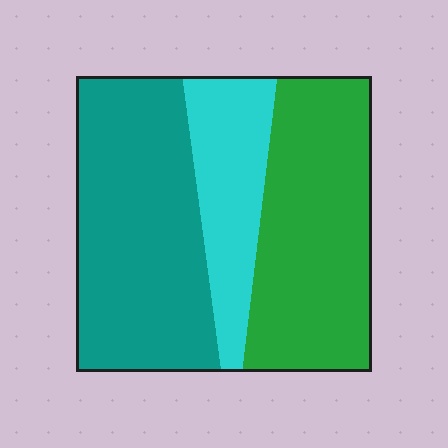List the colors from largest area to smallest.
From largest to smallest: teal, green, cyan.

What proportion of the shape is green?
Green takes up between a quarter and a half of the shape.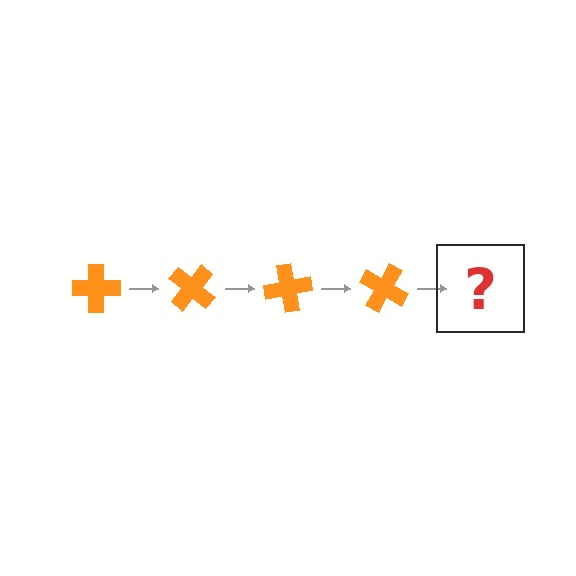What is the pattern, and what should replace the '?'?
The pattern is that the cross rotates 40 degrees each step. The '?' should be an orange cross rotated 160 degrees.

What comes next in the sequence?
The next element should be an orange cross rotated 160 degrees.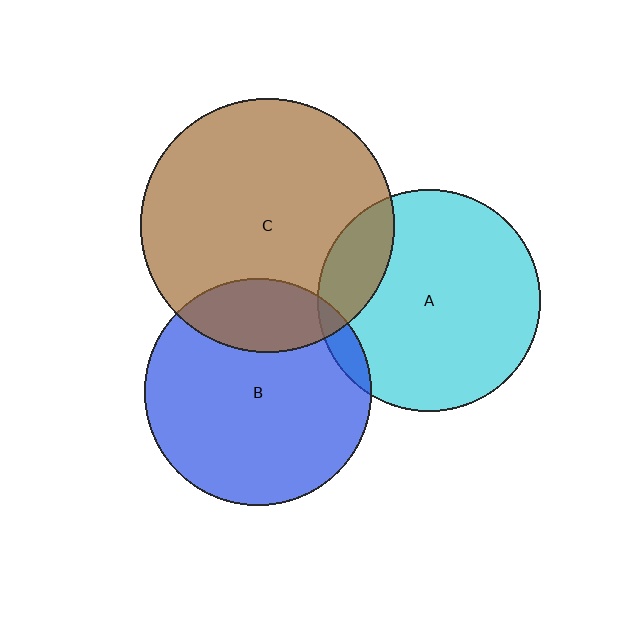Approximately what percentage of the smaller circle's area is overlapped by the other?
Approximately 20%.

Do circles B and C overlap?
Yes.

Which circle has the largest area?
Circle C (brown).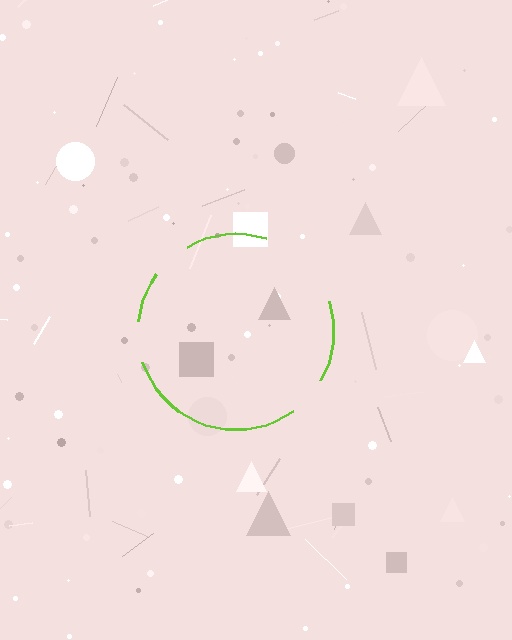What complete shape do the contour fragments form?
The contour fragments form a circle.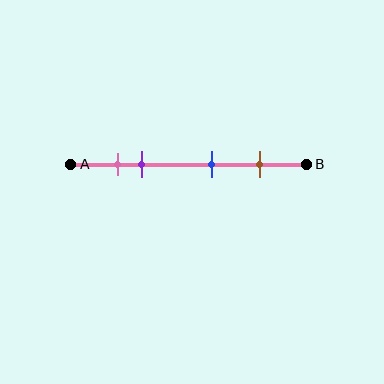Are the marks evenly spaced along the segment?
No, the marks are not evenly spaced.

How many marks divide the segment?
There are 4 marks dividing the segment.